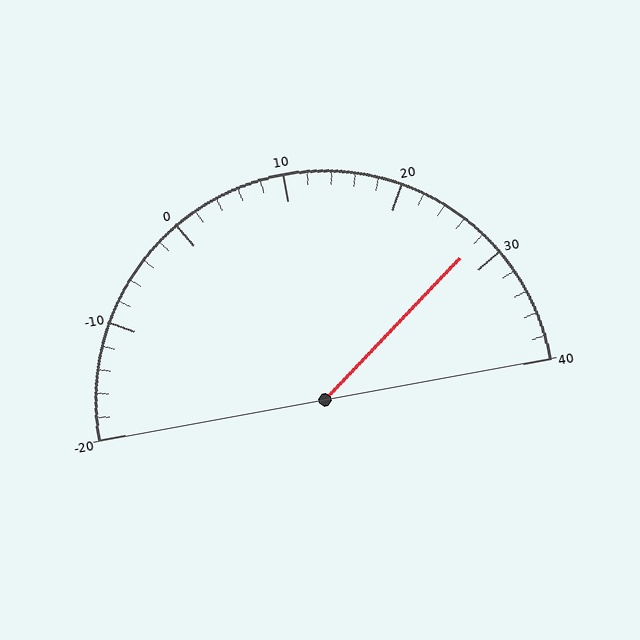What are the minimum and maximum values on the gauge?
The gauge ranges from -20 to 40.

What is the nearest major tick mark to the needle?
The nearest major tick mark is 30.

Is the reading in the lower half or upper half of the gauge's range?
The reading is in the upper half of the range (-20 to 40).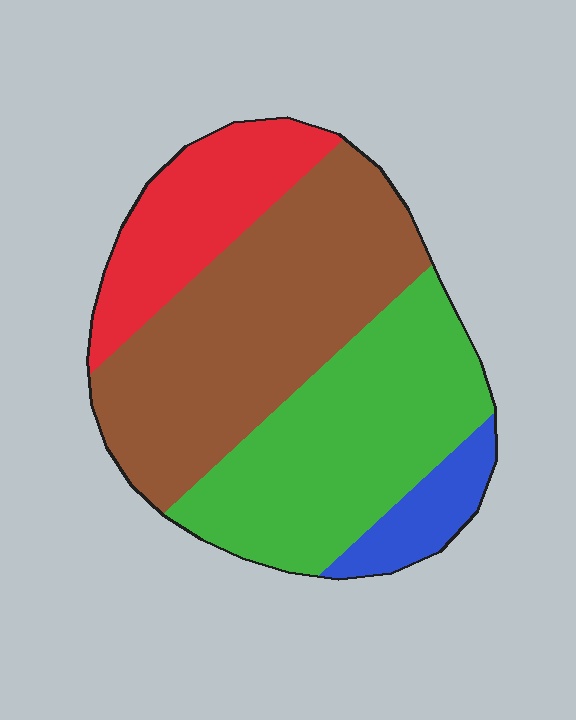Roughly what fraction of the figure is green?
Green takes up about one third (1/3) of the figure.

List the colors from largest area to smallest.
From largest to smallest: brown, green, red, blue.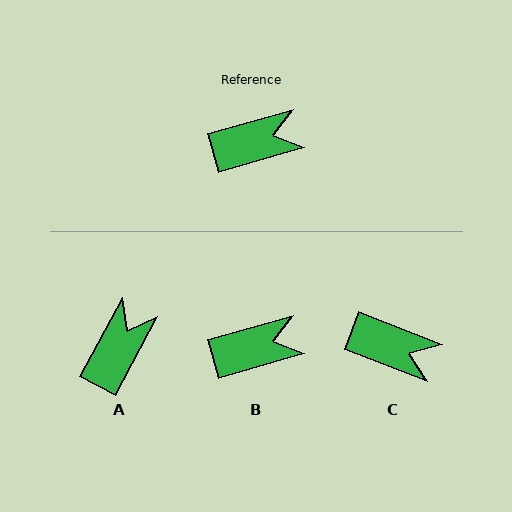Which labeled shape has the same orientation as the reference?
B.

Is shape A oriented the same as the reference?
No, it is off by about 46 degrees.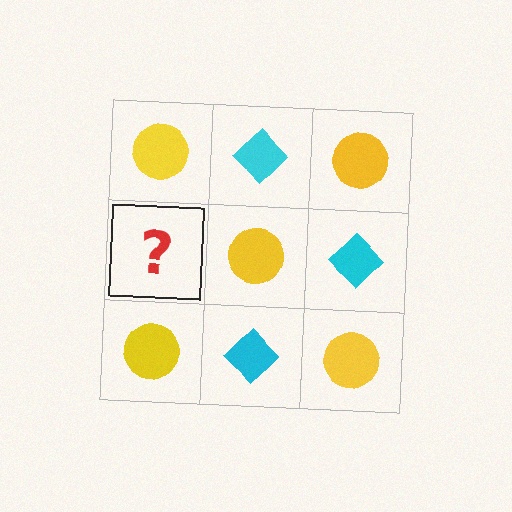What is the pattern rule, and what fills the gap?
The rule is that it alternates yellow circle and cyan diamond in a checkerboard pattern. The gap should be filled with a cyan diamond.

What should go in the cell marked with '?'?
The missing cell should contain a cyan diamond.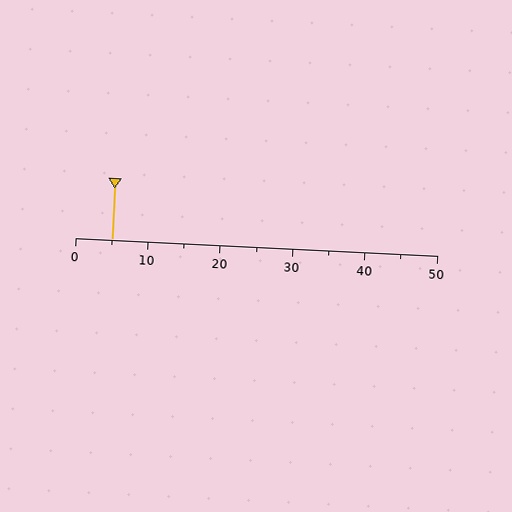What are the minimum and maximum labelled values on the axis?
The axis runs from 0 to 50.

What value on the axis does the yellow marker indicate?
The marker indicates approximately 5.